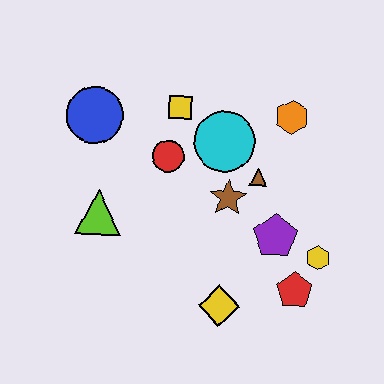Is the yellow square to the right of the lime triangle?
Yes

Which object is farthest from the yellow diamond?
The blue circle is farthest from the yellow diamond.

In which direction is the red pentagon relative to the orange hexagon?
The red pentagon is below the orange hexagon.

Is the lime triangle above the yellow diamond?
Yes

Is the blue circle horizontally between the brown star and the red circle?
No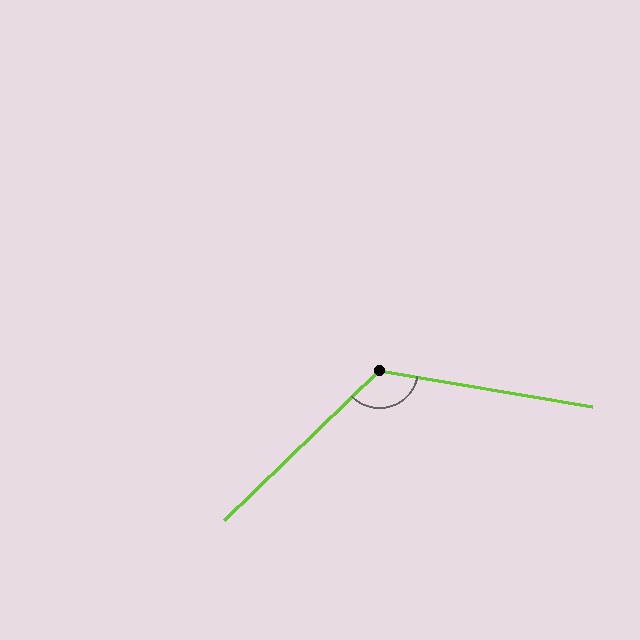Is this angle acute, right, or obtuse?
It is obtuse.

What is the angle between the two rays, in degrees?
Approximately 126 degrees.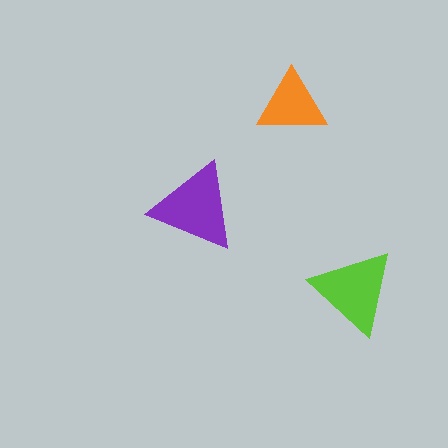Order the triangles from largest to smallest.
the purple one, the lime one, the orange one.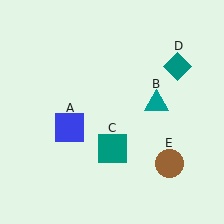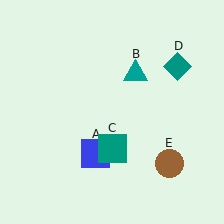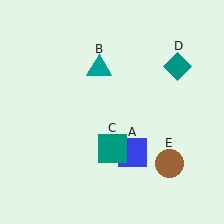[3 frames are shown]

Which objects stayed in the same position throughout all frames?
Teal square (object C) and teal diamond (object D) and brown circle (object E) remained stationary.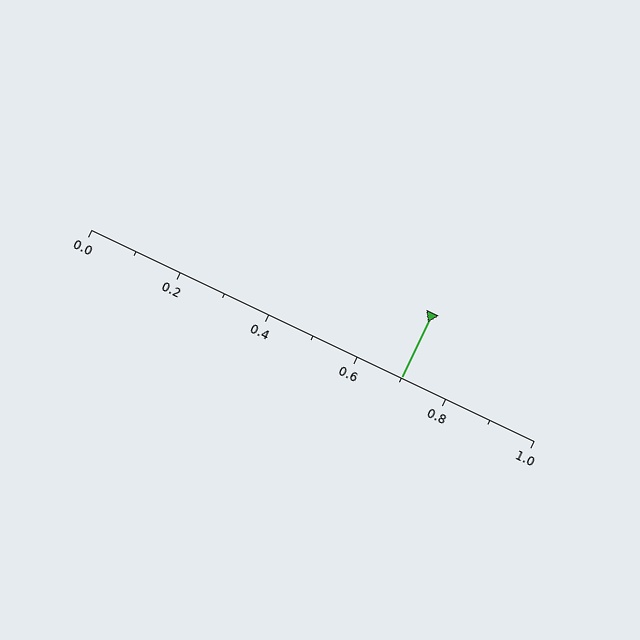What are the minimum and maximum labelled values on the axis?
The axis runs from 0.0 to 1.0.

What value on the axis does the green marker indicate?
The marker indicates approximately 0.7.